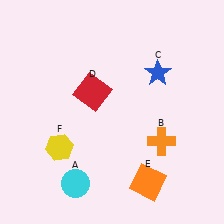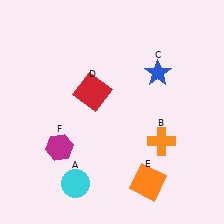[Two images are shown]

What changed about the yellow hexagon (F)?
In Image 1, F is yellow. In Image 2, it changed to magenta.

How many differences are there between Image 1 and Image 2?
There is 1 difference between the two images.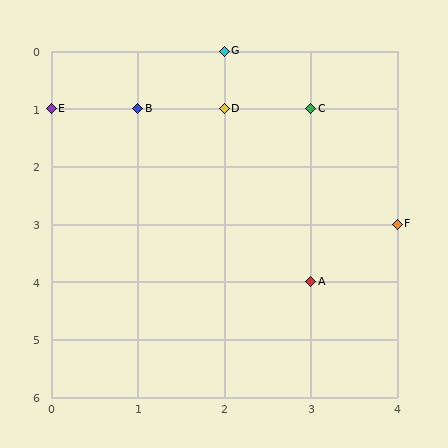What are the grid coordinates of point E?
Point E is at grid coordinates (0, 1).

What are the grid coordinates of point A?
Point A is at grid coordinates (3, 4).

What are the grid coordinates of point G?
Point G is at grid coordinates (2, 0).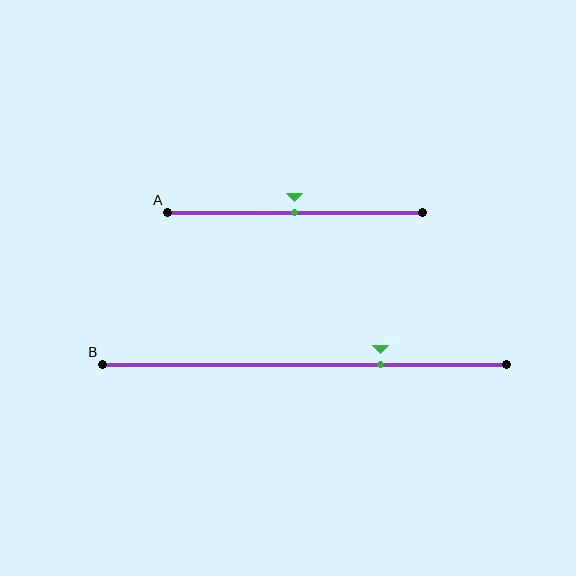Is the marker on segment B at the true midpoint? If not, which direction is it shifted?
No, the marker on segment B is shifted to the right by about 19% of the segment length.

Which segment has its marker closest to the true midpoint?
Segment A has its marker closest to the true midpoint.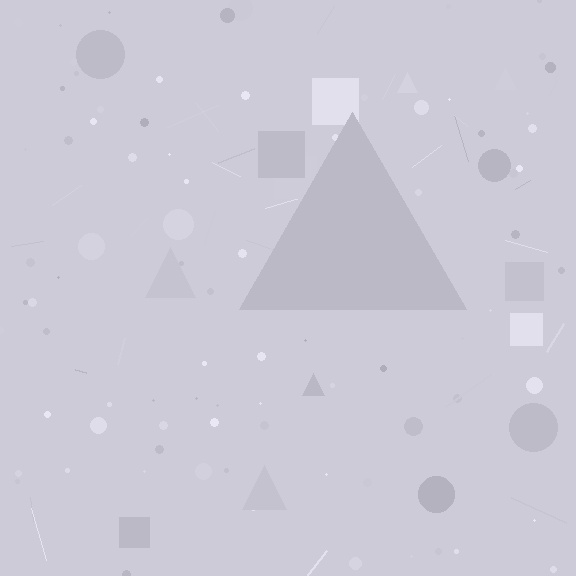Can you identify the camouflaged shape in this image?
The camouflaged shape is a triangle.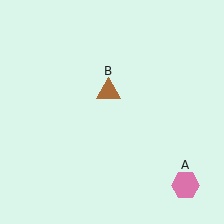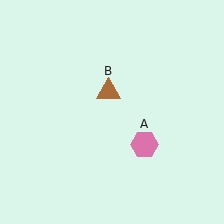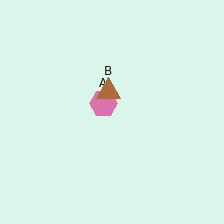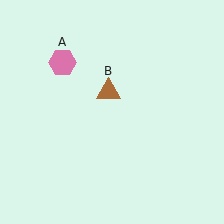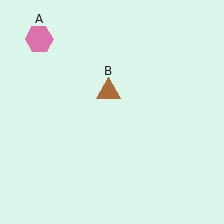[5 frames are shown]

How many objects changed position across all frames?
1 object changed position: pink hexagon (object A).